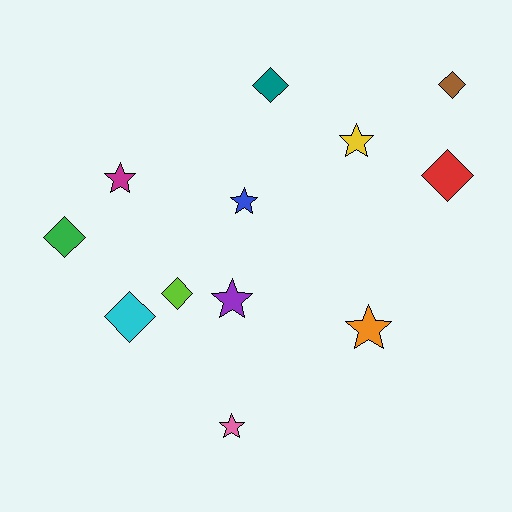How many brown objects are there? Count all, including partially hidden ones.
There is 1 brown object.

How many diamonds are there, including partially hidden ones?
There are 6 diamonds.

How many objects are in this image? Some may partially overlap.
There are 12 objects.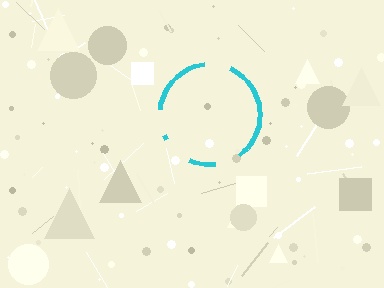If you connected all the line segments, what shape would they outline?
They would outline a circle.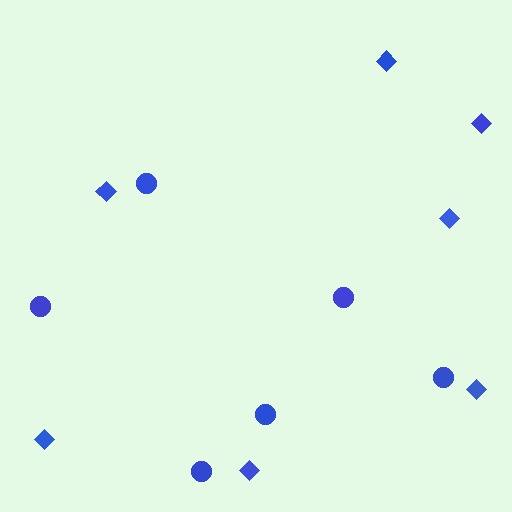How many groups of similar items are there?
There are 2 groups: one group of circles (6) and one group of diamonds (7).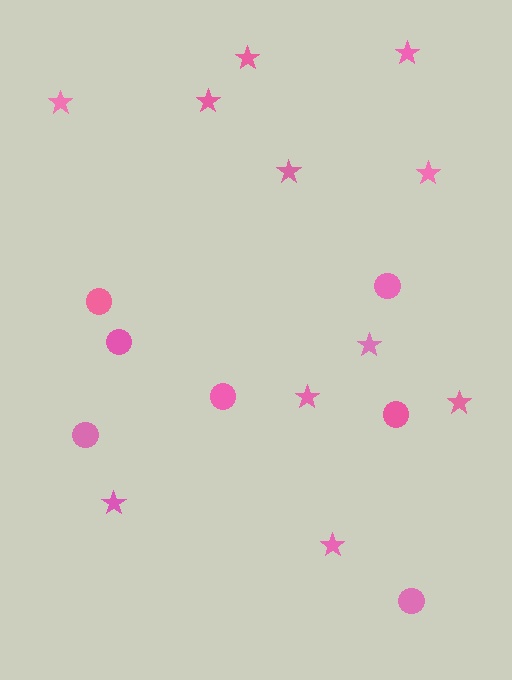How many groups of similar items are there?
There are 2 groups: one group of circles (7) and one group of stars (11).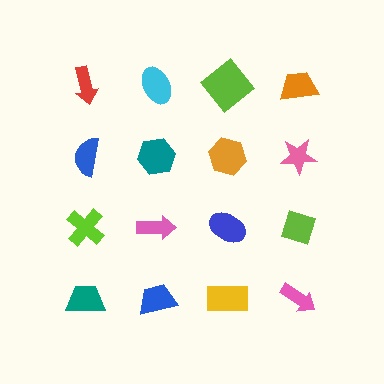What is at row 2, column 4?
A pink star.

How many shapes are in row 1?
4 shapes.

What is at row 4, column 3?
A yellow rectangle.